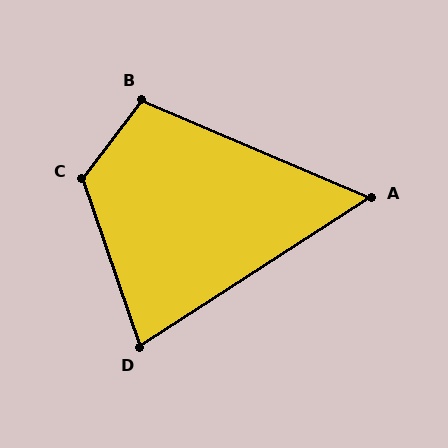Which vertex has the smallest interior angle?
A, at approximately 56 degrees.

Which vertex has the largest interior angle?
C, at approximately 124 degrees.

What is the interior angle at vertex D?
Approximately 76 degrees (acute).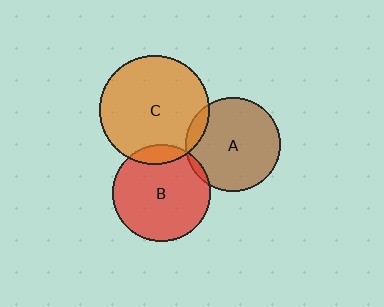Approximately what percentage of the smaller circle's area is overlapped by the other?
Approximately 10%.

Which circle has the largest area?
Circle C (orange).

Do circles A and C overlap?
Yes.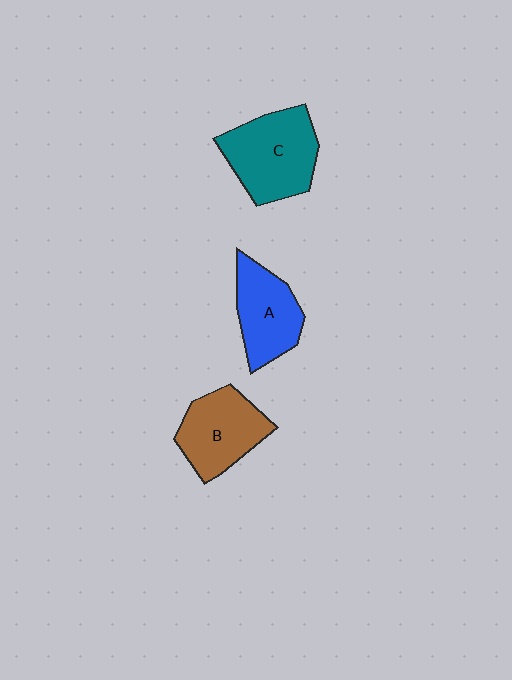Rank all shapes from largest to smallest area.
From largest to smallest: C (teal), B (brown), A (blue).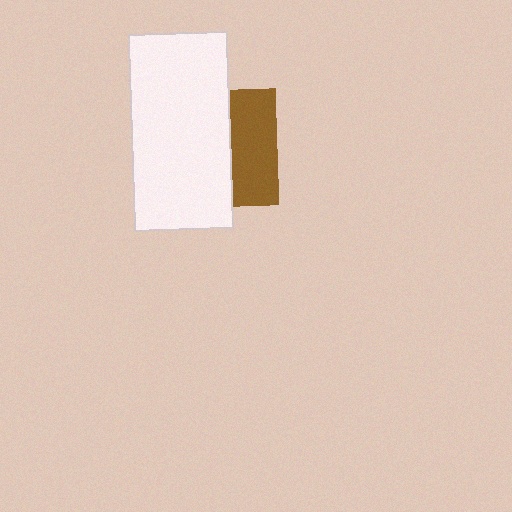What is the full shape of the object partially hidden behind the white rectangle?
The partially hidden object is a brown square.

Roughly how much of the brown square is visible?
A small part of it is visible (roughly 39%).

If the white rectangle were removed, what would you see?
You would see the complete brown square.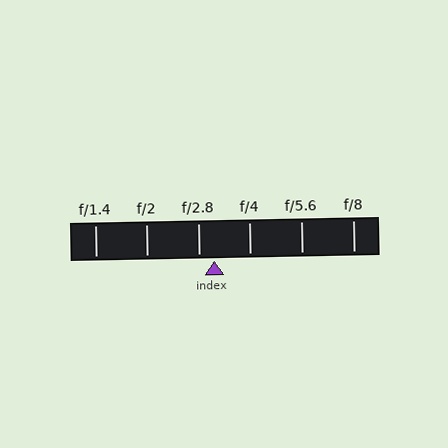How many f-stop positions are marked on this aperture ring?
There are 6 f-stop positions marked.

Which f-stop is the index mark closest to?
The index mark is closest to f/2.8.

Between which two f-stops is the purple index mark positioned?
The index mark is between f/2.8 and f/4.